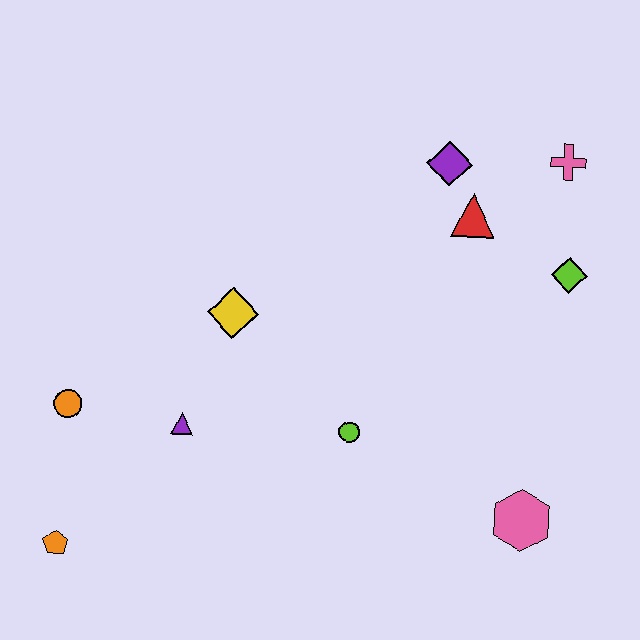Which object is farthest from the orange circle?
The pink cross is farthest from the orange circle.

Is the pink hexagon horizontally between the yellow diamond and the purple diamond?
No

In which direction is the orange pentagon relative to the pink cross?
The orange pentagon is to the left of the pink cross.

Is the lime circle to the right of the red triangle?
No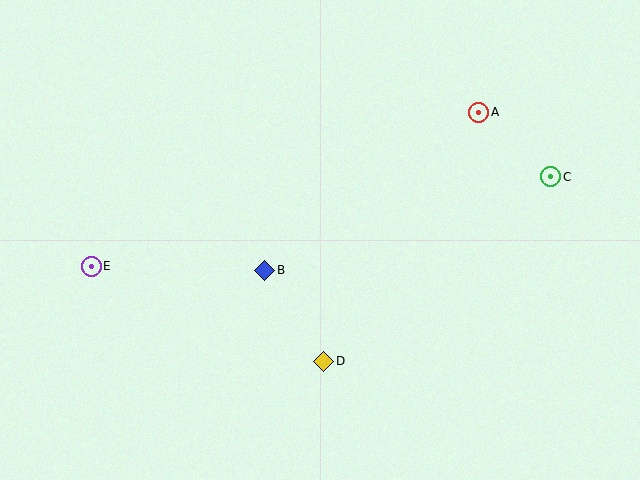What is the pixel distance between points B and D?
The distance between B and D is 108 pixels.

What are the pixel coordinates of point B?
Point B is at (265, 270).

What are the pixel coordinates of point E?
Point E is at (91, 266).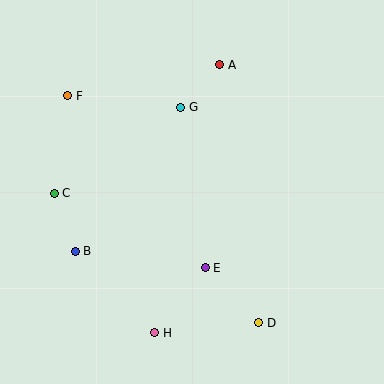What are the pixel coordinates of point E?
Point E is at (205, 268).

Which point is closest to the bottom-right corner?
Point D is closest to the bottom-right corner.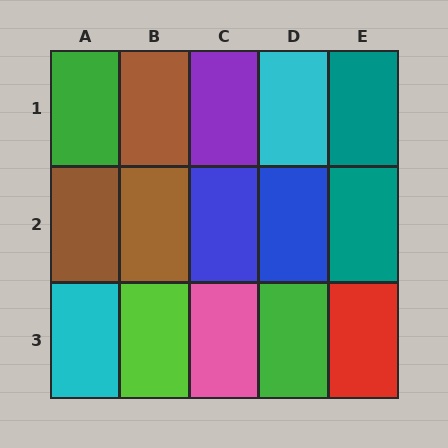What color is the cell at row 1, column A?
Green.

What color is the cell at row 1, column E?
Teal.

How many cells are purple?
1 cell is purple.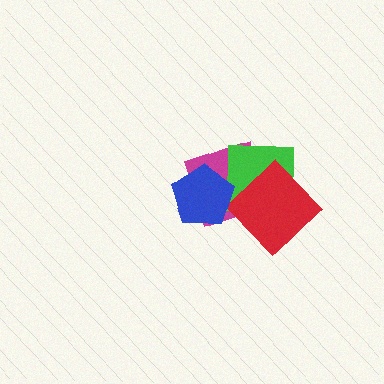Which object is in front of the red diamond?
The blue pentagon is in front of the red diamond.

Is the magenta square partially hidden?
Yes, it is partially covered by another shape.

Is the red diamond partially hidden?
Yes, it is partially covered by another shape.